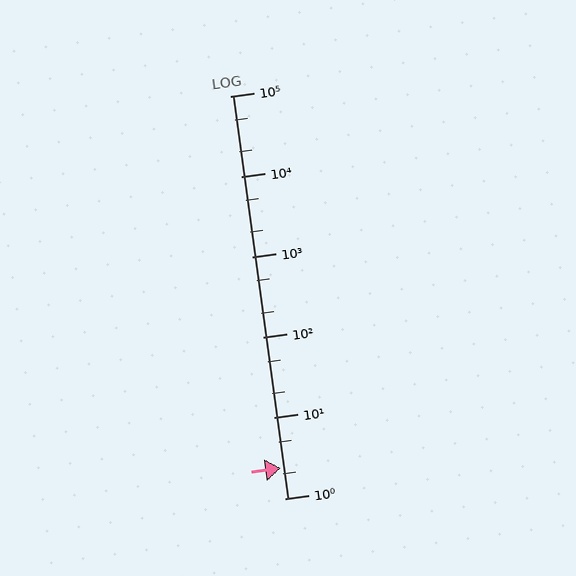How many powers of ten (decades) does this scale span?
The scale spans 5 decades, from 1 to 100000.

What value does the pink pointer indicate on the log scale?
The pointer indicates approximately 2.4.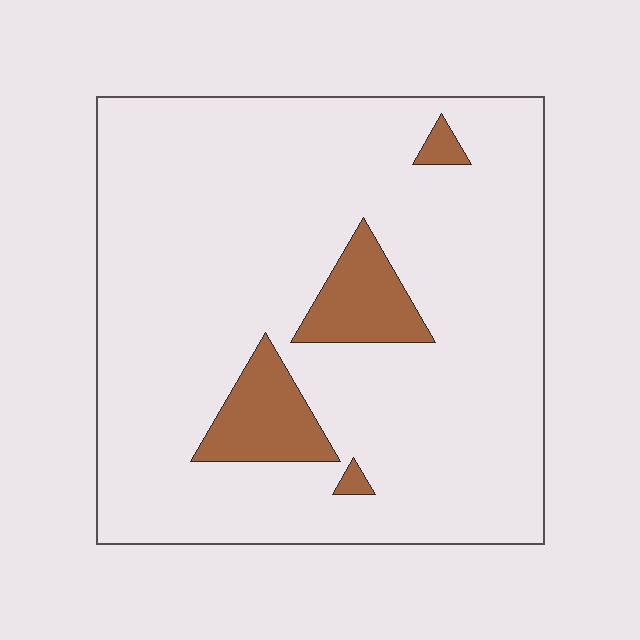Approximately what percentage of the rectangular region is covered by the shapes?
Approximately 10%.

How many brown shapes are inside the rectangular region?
4.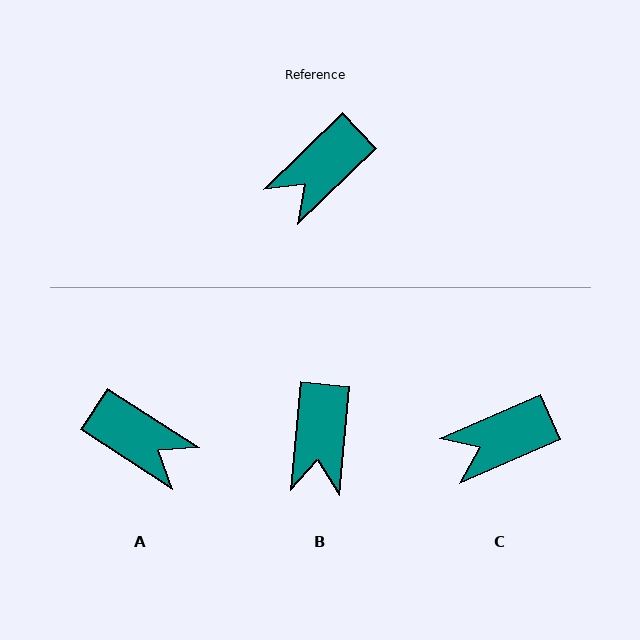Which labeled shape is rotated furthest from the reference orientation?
A, about 103 degrees away.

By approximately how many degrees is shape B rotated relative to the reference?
Approximately 40 degrees counter-clockwise.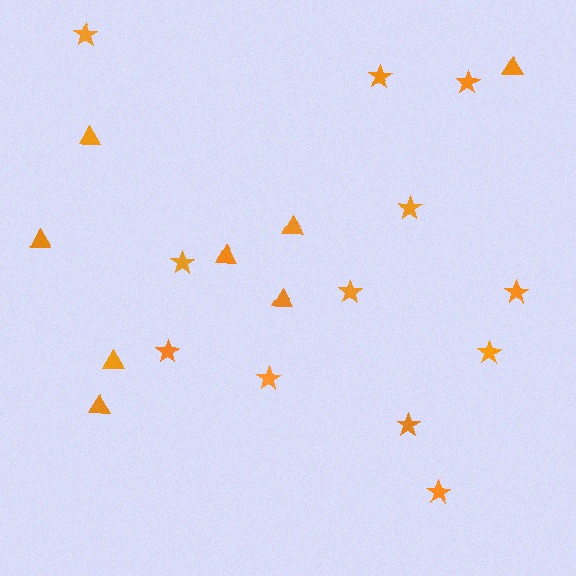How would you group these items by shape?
There are 2 groups: one group of triangles (8) and one group of stars (12).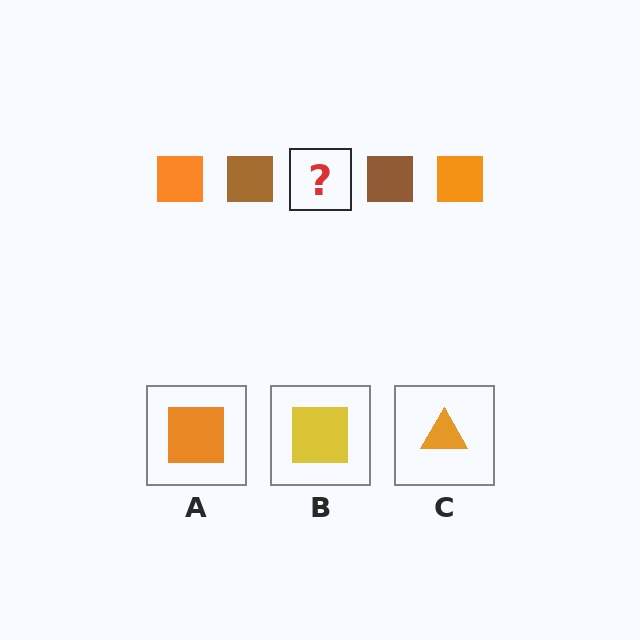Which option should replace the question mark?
Option A.